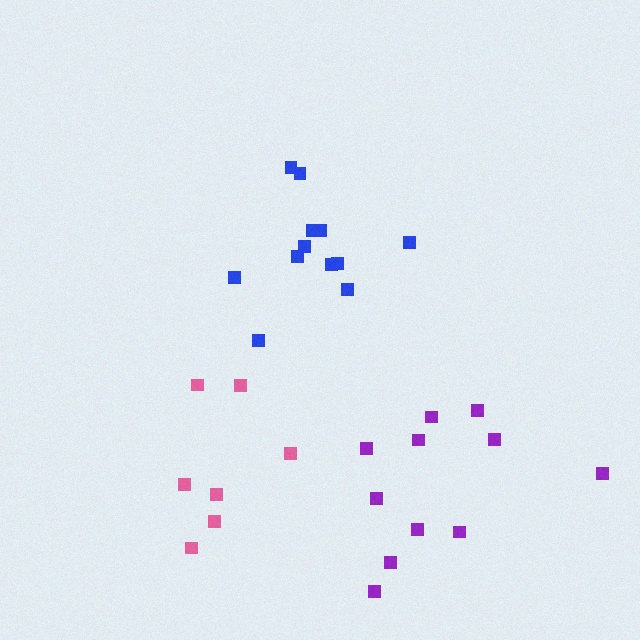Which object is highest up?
The blue cluster is topmost.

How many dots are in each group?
Group 1: 11 dots, Group 2: 12 dots, Group 3: 7 dots (30 total).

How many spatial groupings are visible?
There are 3 spatial groupings.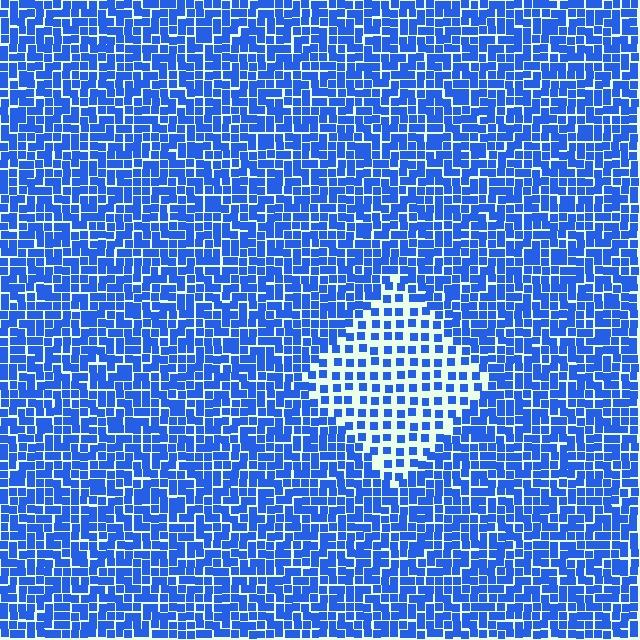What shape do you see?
I see a diamond.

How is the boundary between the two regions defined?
The boundary is defined by a change in element density (approximately 2.1x ratio). All elements are the same color, size, and shape.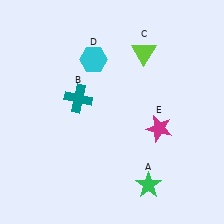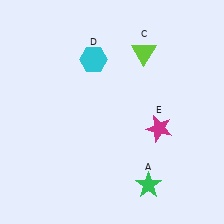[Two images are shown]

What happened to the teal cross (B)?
The teal cross (B) was removed in Image 2. It was in the top-left area of Image 1.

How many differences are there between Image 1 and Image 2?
There is 1 difference between the two images.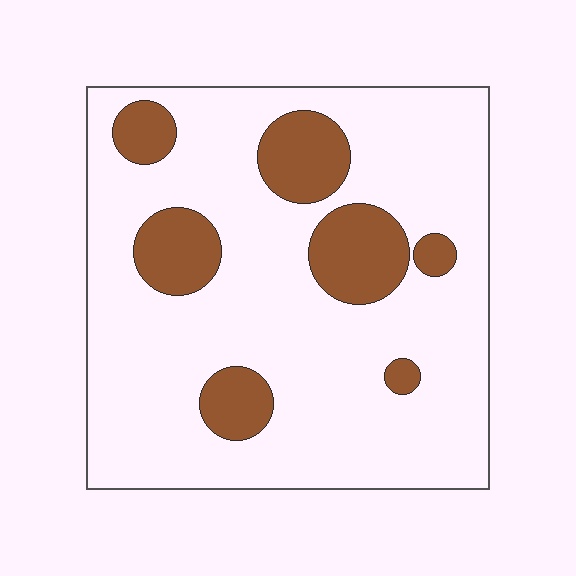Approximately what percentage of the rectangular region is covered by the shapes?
Approximately 20%.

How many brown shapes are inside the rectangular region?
7.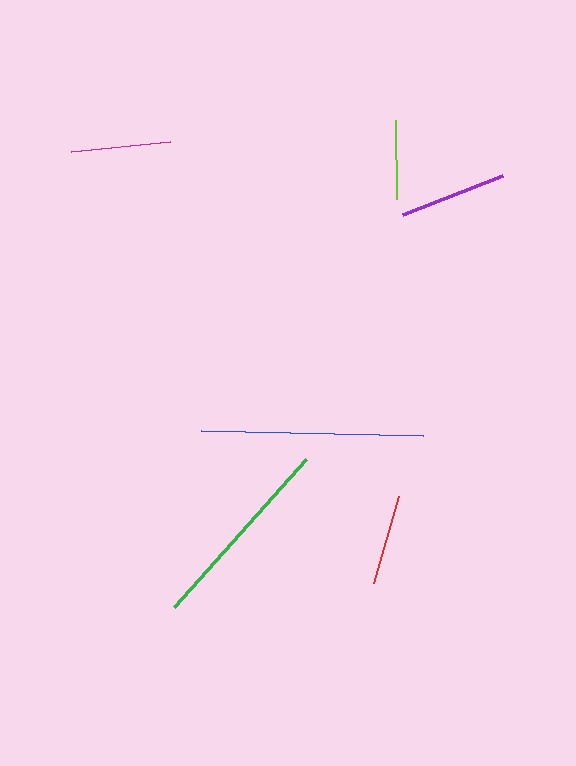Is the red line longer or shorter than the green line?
The green line is longer than the red line.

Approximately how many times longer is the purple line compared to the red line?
The purple line is approximately 1.2 times the length of the red line.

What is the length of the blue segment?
The blue segment is approximately 223 pixels long.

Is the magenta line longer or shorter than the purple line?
The purple line is longer than the magenta line.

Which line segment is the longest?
The blue line is the longest at approximately 223 pixels.